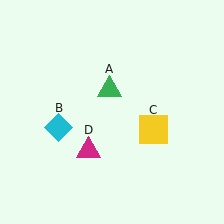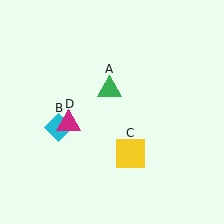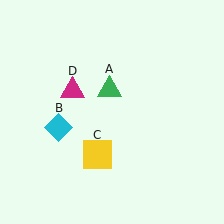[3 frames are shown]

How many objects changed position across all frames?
2 objects changed position: yellow square (object C), magenta triangle (object D).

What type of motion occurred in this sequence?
The yellow square (object C), magenta triangle (object D) rotated clockwise around the center of the scene.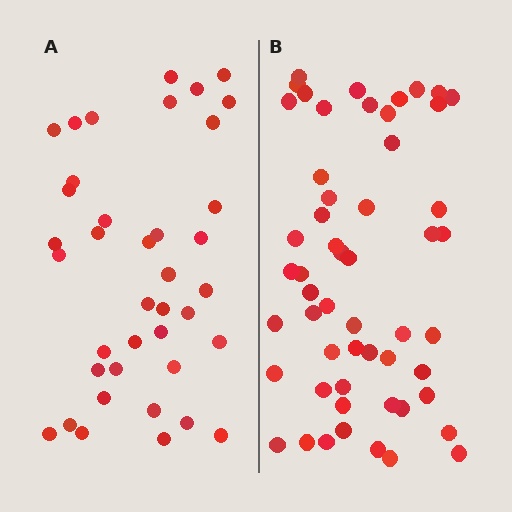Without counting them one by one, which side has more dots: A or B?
Region B (the right region) has more dots.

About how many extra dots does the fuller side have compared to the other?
Region B has approximately 15 more dots than region A.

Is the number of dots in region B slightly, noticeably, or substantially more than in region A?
Region B has noticeably more, but not dramatically so. The ratio is roughly 1.4 to 1.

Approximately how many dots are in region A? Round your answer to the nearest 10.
About 40 dots. (The exact count is 39, which rounds to 40.)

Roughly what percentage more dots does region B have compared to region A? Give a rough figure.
About 40% more.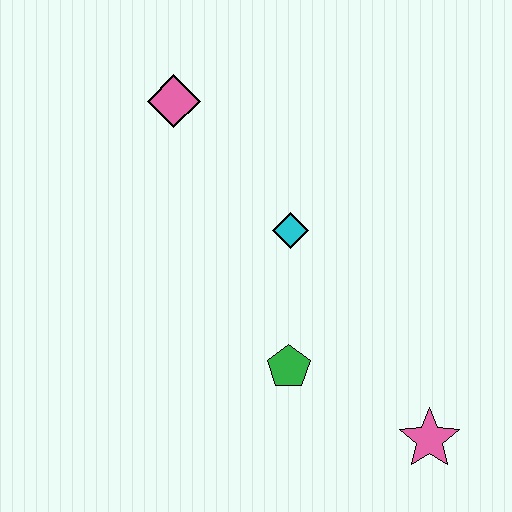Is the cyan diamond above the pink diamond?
No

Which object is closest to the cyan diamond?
The green pentagon is closest to the cyan diamond.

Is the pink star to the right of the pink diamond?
Yes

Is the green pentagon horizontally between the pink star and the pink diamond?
Yes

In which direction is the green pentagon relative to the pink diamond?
The green pentagon is below the pink diamond.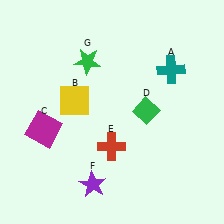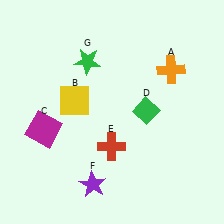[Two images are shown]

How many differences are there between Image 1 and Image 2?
There is 1 difference between the two images.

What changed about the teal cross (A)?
In Image 1, A is teal. In Image 2, it changed to orange.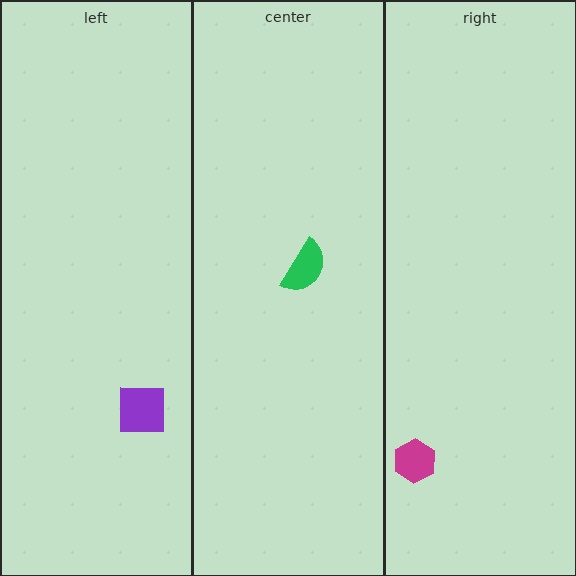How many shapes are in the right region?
1.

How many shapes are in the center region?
1.